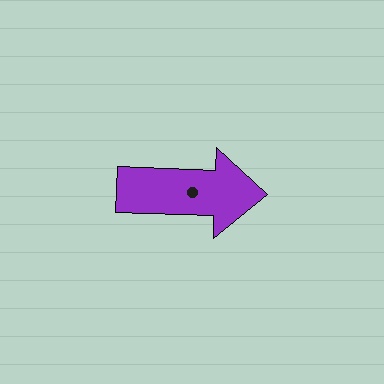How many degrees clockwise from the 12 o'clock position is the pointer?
Approximately 92 degrees.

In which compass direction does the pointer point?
East.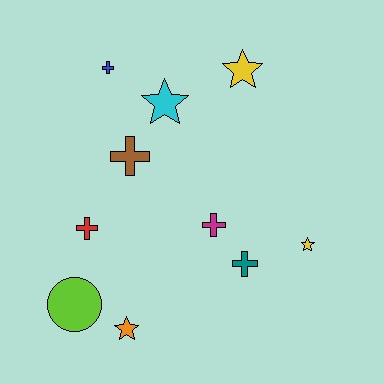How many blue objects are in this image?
There is 1 blue object.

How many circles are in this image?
There is 1 circle.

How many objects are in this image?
There are 10 objects.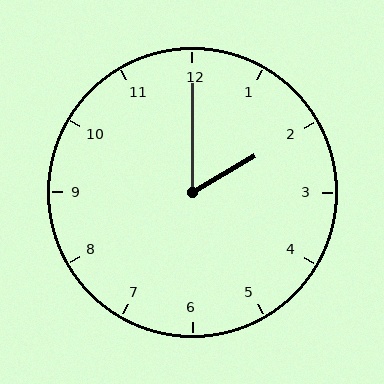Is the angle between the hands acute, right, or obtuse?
It is acute.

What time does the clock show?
2:00.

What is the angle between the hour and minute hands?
Approximately 60 degrees.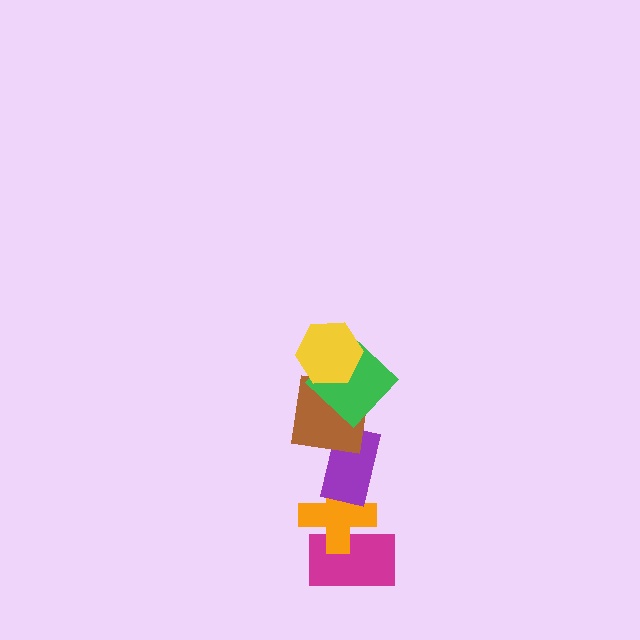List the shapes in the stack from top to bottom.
From top to bottom: the yellow hexagon, the green diamond, the brown square, the purple rectangle, the orange cross, the magenta rectangle.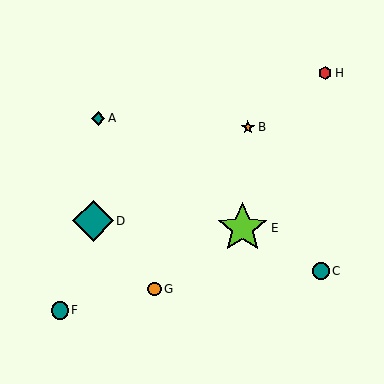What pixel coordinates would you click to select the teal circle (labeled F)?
Click at (60, 310) to select the teal circle F.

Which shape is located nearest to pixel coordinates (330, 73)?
The red hexagon (labeled H) at (325, 73) is nearest to that location.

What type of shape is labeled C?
Shape C is a teal circle.